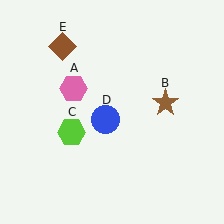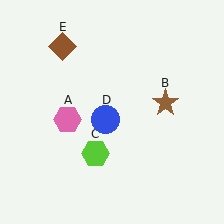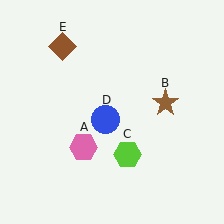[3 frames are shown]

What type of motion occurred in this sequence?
The pink hexagon (object A), lime hexagon (object C) rotated counterclockwise around the center of the scene.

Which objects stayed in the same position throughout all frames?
Brown star (object B) and blue circle (object D) and brown diamond (object E) remained stationary.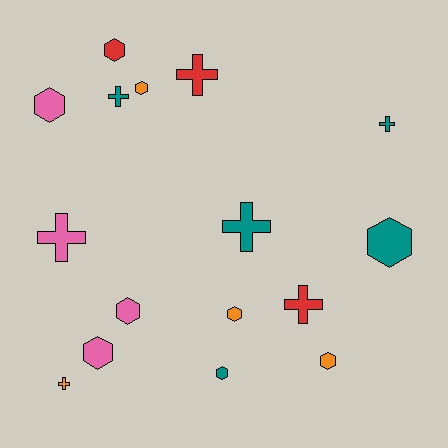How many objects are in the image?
There are 16 objects.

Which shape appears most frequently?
Hexagon, with 9 objects.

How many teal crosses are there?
There are 3 teal crosses.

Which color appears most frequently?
Teal, with 5 objects.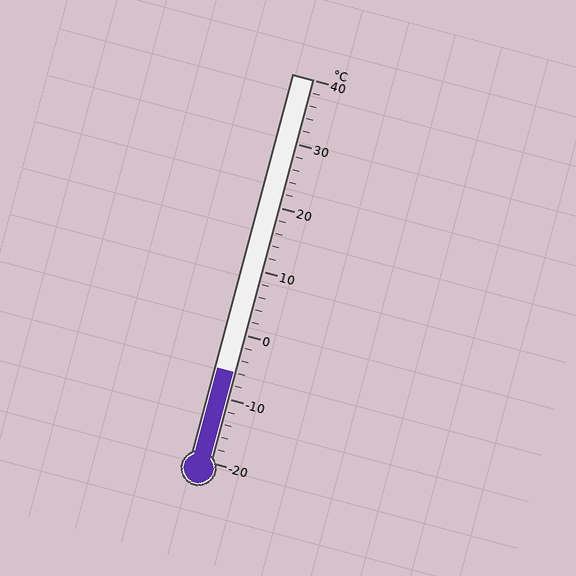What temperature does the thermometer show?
The thermometer shows approximately -6°C.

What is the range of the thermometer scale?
The thermometer scale ranges from -20°C to 40°C.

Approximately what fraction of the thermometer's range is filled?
The thermometer is filled to approximately 25% of its range.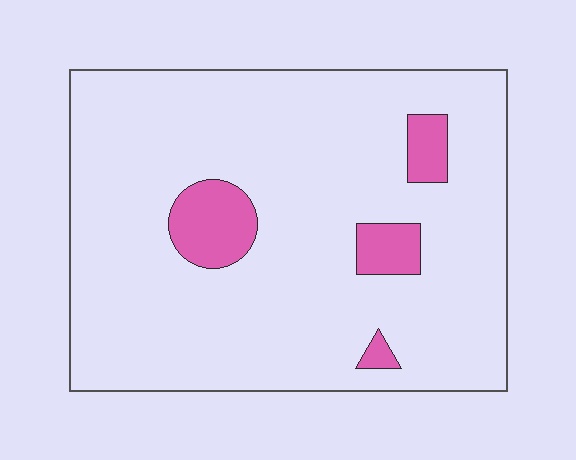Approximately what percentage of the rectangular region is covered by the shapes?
Approximately 10%.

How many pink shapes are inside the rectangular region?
4.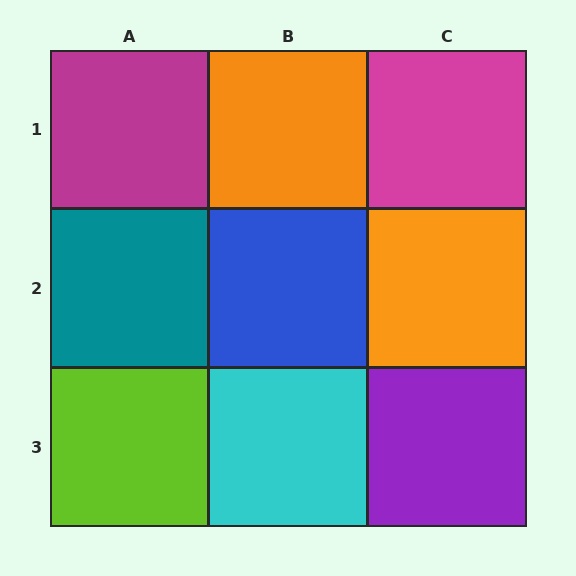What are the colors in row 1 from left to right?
Magenta, orange, magenta.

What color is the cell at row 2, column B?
Blue.